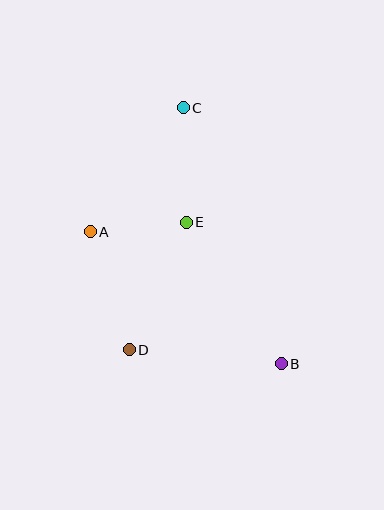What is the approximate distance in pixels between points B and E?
The distance between B and E is approximately 170 pixels.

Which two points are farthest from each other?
Points B and C are farthest from each other.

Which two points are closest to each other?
Points A and E are closest to each other.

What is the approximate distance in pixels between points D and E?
The distance between D and E is approximately 140 pixels.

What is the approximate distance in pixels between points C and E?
The distance between C and E is approximately 114 pixels.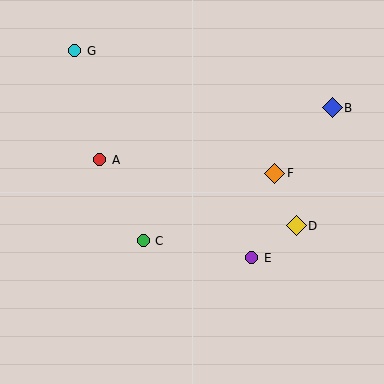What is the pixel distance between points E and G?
The distance between E and G is 273 pixels.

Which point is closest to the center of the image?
Point C at (143, 241) is closest to the center.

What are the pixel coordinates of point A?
Point A is at (100, 160).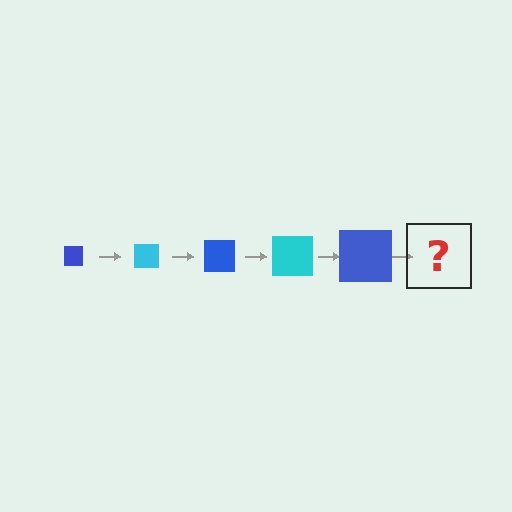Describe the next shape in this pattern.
It should be a cyan square, larger than the previous one.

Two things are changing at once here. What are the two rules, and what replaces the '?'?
The two rules are that the square grows larger each step and the color cycles through blue and cyan. The '?' should be a cyan square, larger than the previous one.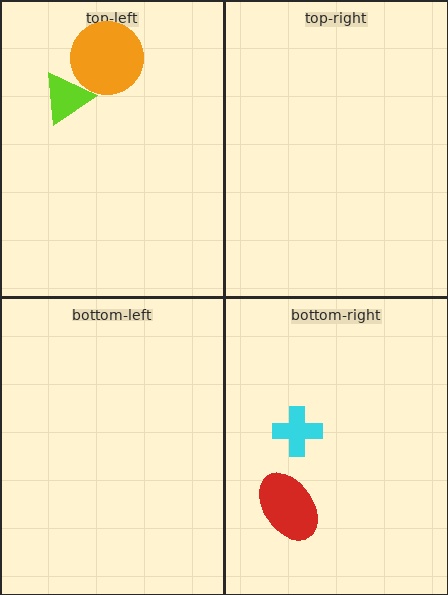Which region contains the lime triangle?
The top-left region.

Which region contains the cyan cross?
The bottom-right region.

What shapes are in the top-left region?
The lime triangle, the orange circle.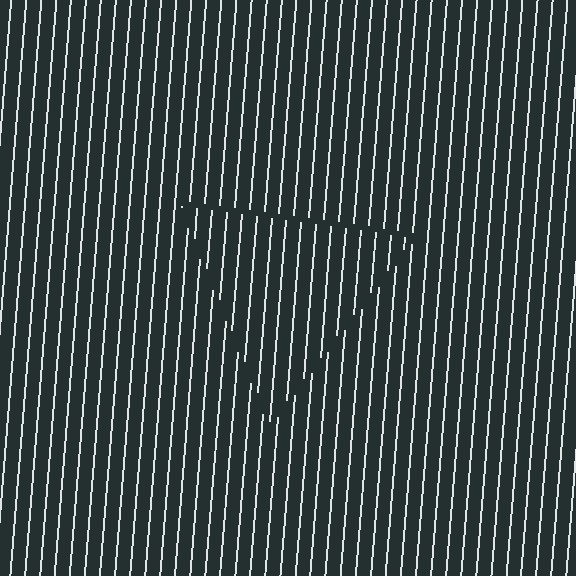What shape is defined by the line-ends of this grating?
An illusory triangle. The interior of the shape contains the same grating, shifted by half a period — the contour is defined by the phase discontinuity where line-ends from the inner and outer gratings abut.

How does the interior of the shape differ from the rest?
The interior of the shape contains the same grating, shifted by half a period — the contour is defined by the phase discontinuity where line-ends from the inner and outer gratings abut.